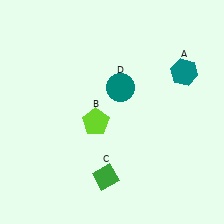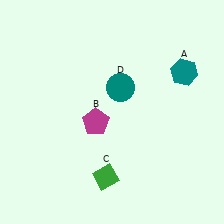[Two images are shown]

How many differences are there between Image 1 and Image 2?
There is 1 difference between the two images.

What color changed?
The pentagon (B) changed from lime in Image 1 to magenta in Image 2.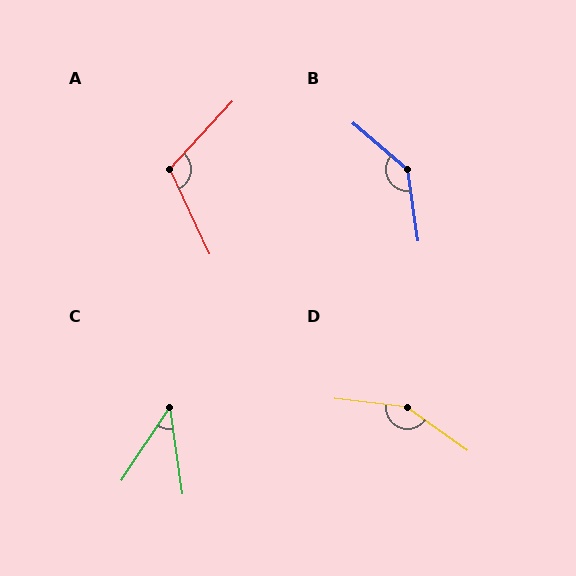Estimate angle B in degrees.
Approximately 139 degrees.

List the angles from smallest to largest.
C (42°), A (112°), B (139°), D (152°).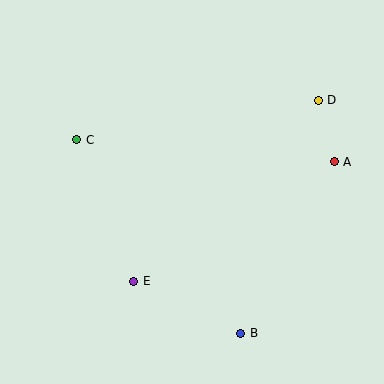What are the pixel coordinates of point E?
Point E is at (133, 281).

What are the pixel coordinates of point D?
Point D is at (318, 100).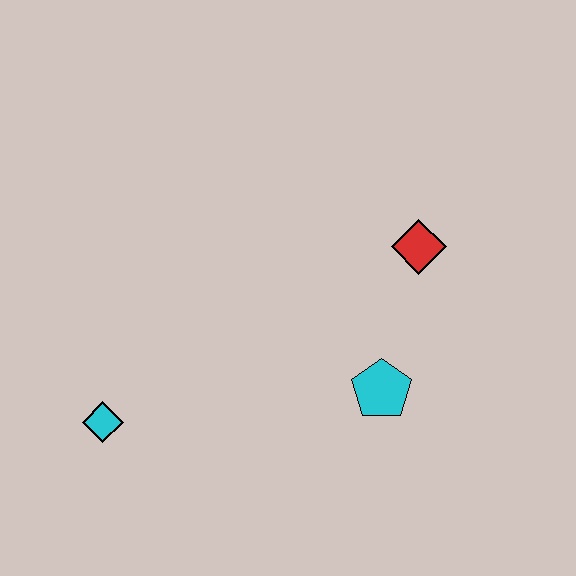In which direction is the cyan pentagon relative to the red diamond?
The cyan pentagon is below the red diamond.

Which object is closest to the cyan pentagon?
The red diamond is closest to the cyan pentagon.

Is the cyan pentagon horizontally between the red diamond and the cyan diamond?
Yes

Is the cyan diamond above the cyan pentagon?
No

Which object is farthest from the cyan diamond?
The red diamond is farthest from the cyan diamond.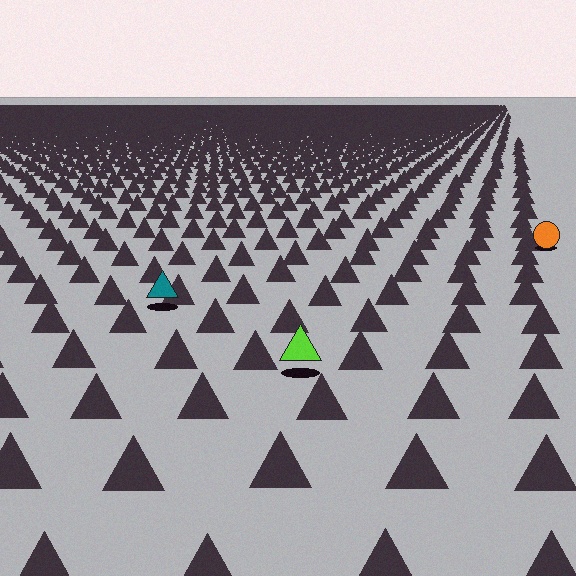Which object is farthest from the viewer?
The orange circle is farthest from the viewer. It appears smaller and the ground texture around it is denser.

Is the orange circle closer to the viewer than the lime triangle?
No. The lime triangle is closer — you can tell from the texture gradient: the ground texture is coarser near it.